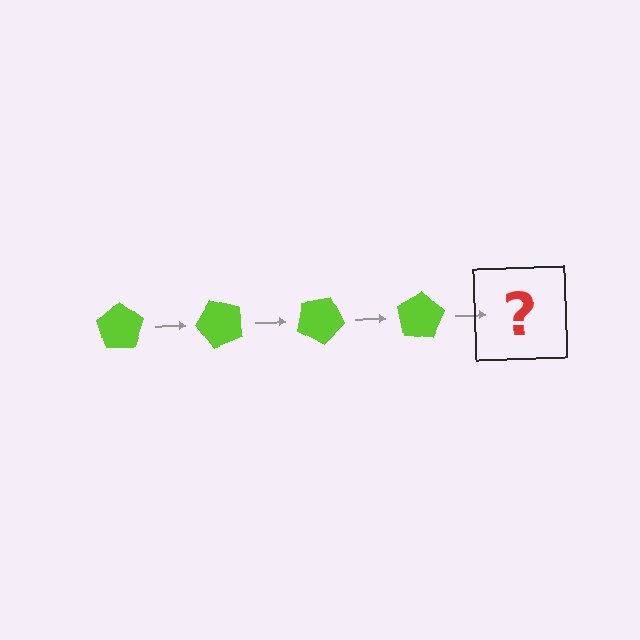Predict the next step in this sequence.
The next step is a lime pentagon rotated 200 degrees.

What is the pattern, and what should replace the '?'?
The pattern is that the pentagon rotates 50 degrees each step. The '?' should be a lime pentagon rotated 200 degrees.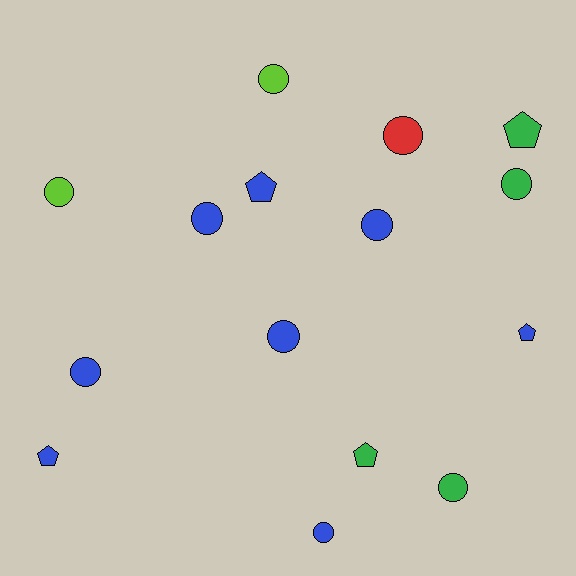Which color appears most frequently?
Blue, with 8 objects.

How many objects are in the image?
There are 15 objects.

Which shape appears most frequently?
Circle, with 10 objects.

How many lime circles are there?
There are 2 lime circles.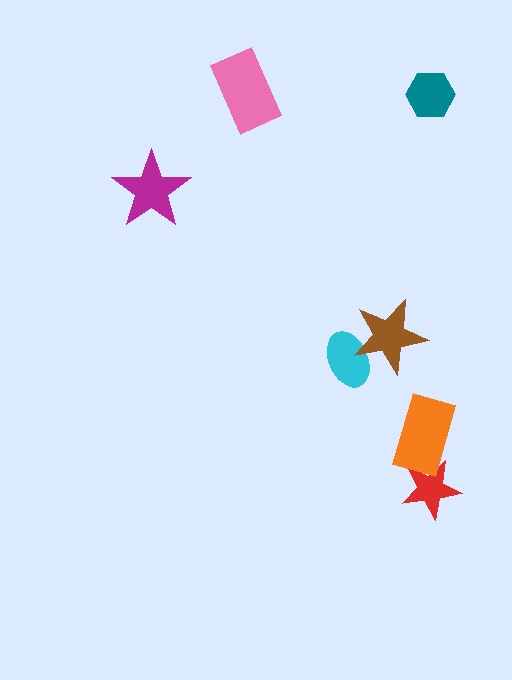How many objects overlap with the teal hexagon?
0 objects overlap with the teal hexagon.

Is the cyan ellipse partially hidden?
Yes, it is partially covered by another shape.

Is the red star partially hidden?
Yes, it is partially covered by another shape.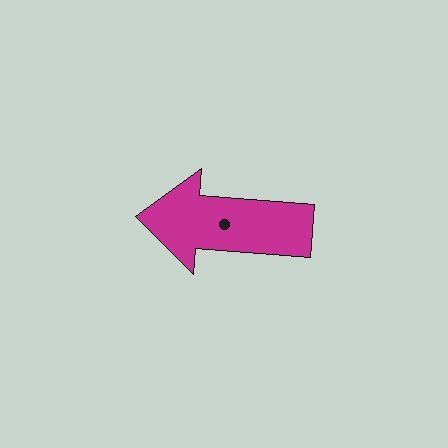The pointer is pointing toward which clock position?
Roughly 9 o'clock.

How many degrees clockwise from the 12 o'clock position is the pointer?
Approximately 275 degrees.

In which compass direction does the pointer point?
West.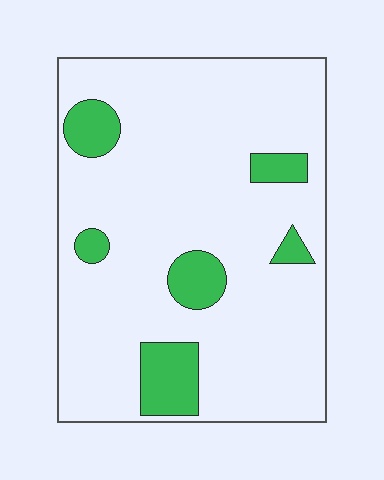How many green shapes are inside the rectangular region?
6.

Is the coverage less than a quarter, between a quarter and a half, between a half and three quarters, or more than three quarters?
Less than a quarter.